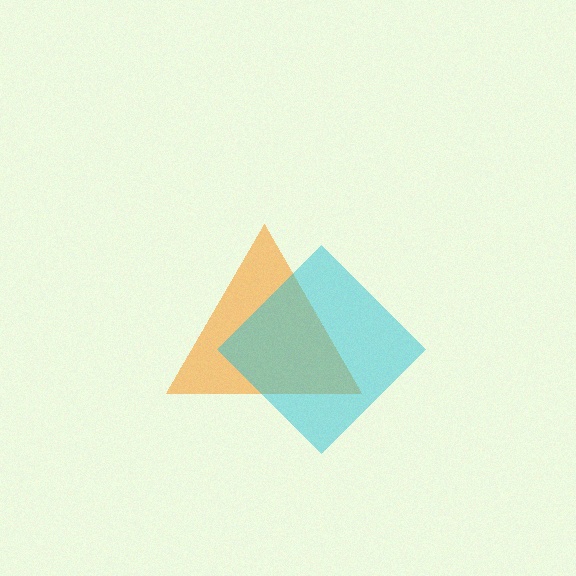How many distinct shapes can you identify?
There are 2 distinct shapes: an orange triangle, a cyan diamond.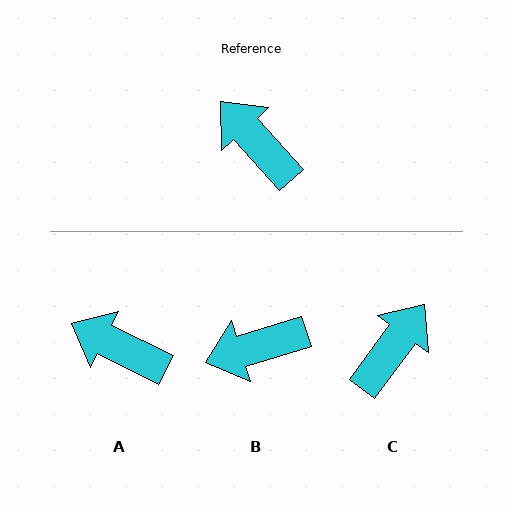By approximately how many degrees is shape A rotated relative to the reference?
Approximately 22 degrees counter-clockwise.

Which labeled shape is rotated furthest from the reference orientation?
C, about 78 degrees away.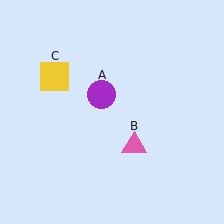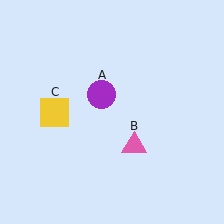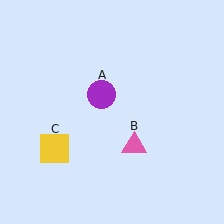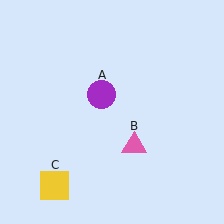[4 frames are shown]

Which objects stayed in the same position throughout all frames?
Purple circle (object A) and pink triangle (object B) remained stationary.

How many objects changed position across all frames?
1 object changed position: yellow square (object C).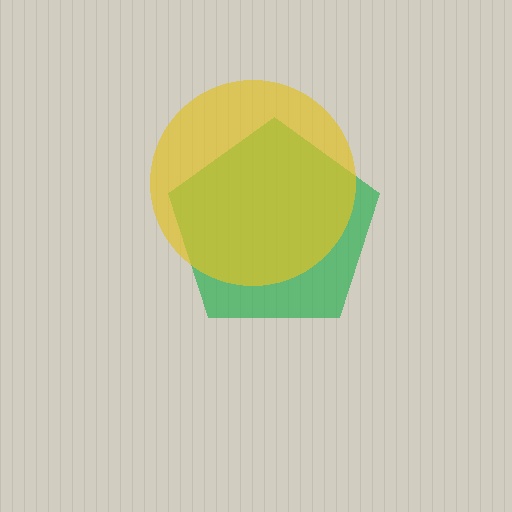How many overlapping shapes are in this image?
There are 2 overlapping shapes in the image.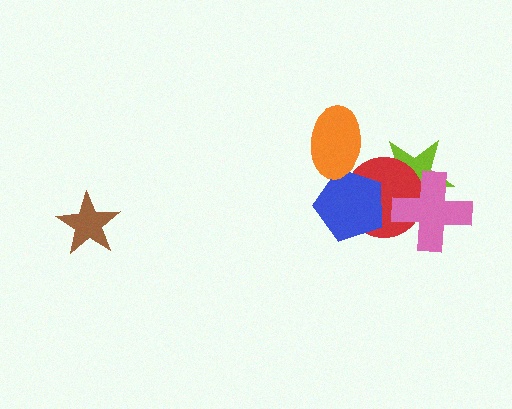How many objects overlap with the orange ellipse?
1 object overlaps with the orange ellipse.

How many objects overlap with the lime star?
3 objects overlap with the lime star.